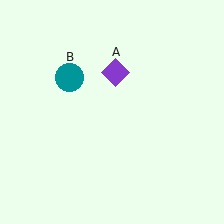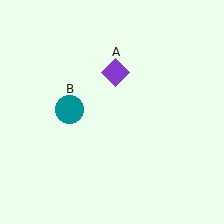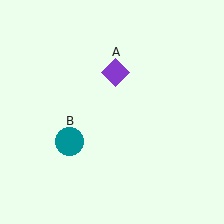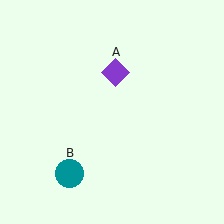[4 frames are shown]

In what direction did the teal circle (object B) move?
The teal circle (object B) moved down.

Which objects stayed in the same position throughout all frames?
Purple diamond (object A) remained stationary.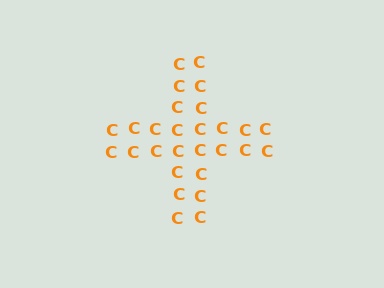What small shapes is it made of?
It is made of small letter C's.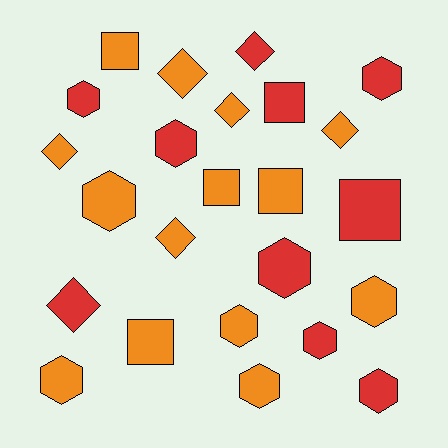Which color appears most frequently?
Orange, with 14 objects.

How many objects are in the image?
There are 24 objects.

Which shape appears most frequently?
Hexagon, with 11 objects.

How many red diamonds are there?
There are 2 red diamonds.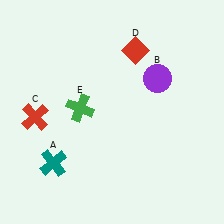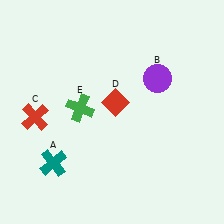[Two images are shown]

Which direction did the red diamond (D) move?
The red diamond (D) moved down.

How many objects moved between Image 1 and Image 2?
1 object moved between the two images.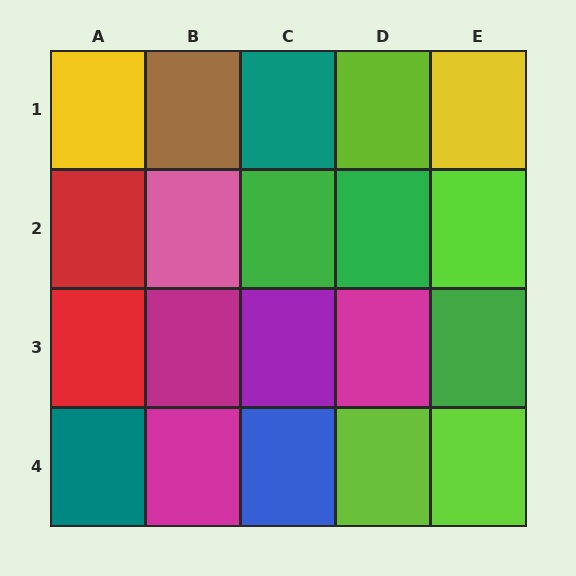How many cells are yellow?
2 cells are yellow.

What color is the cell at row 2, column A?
Red.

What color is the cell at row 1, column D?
Lime.